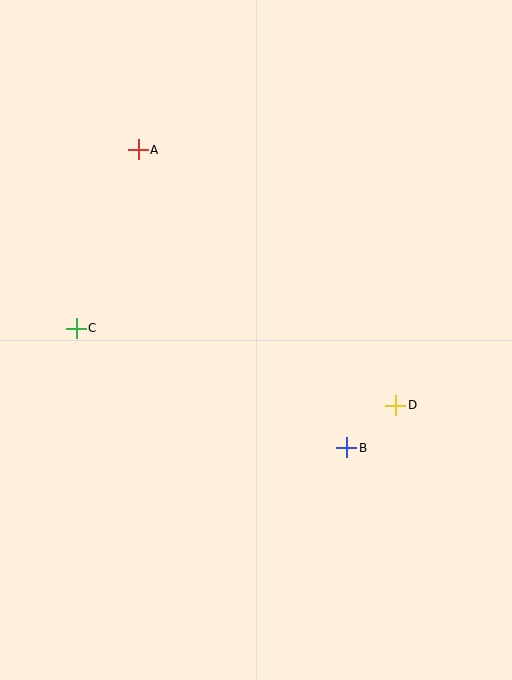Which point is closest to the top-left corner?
Point A is closest to the top-left corner.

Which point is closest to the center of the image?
Point B at (347, 448) is closest to the center.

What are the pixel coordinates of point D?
Point D is at (396, 405).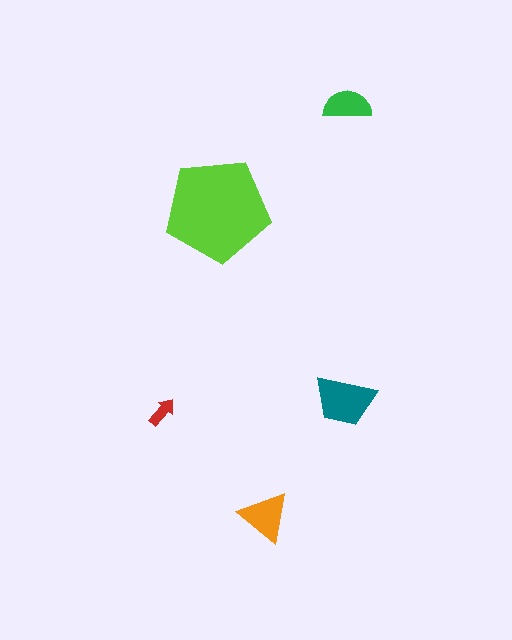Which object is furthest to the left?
The red arrow is leftmost.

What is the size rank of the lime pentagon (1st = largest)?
1st.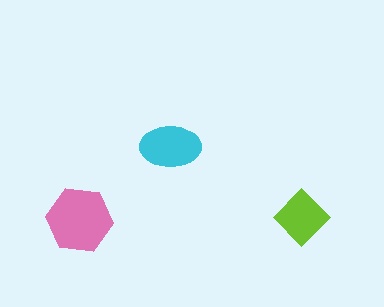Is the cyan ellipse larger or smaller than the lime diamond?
Larger.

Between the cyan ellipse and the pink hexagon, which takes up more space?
The pink hexagon.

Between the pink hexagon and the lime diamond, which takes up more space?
The pink hexagon.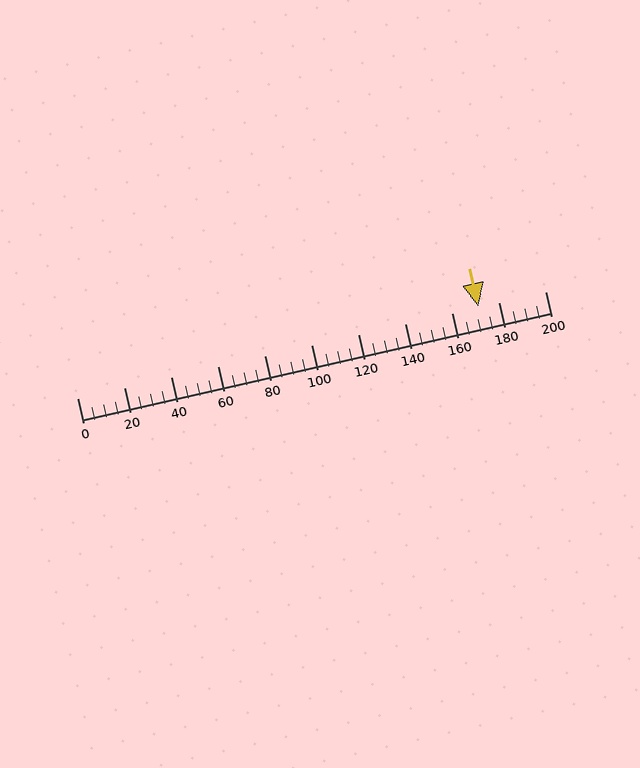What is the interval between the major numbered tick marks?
The major tick marks are spaced 20 units apart.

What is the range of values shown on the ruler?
The ruler shows values from 0 to 200.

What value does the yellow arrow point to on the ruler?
The yellow arrow points to approximately 172.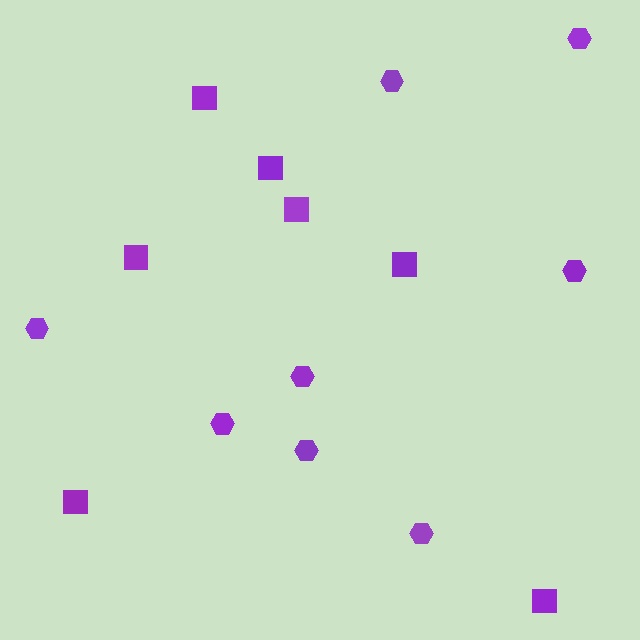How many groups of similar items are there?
There are 2 groups: one group of squares (7) and one group of hexagons (8).